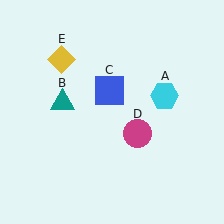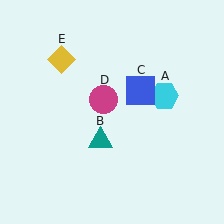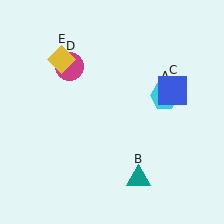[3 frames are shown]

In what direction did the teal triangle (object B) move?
The teal triangle (object B) moved down and to the right.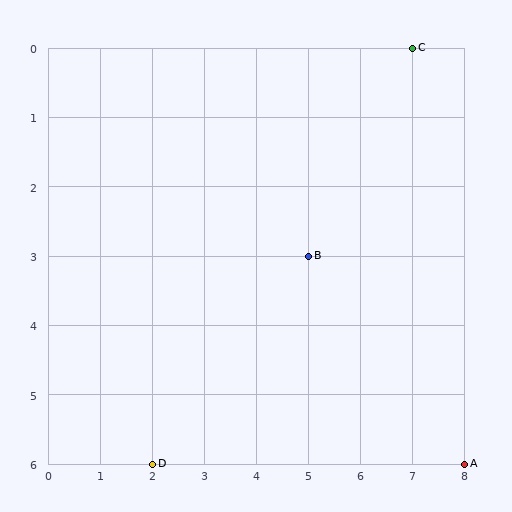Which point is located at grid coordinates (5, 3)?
Point B is at (5, 3).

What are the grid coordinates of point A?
Point A is at grid coordinates (8, 6).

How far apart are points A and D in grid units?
Points A and D are 6 columns apart.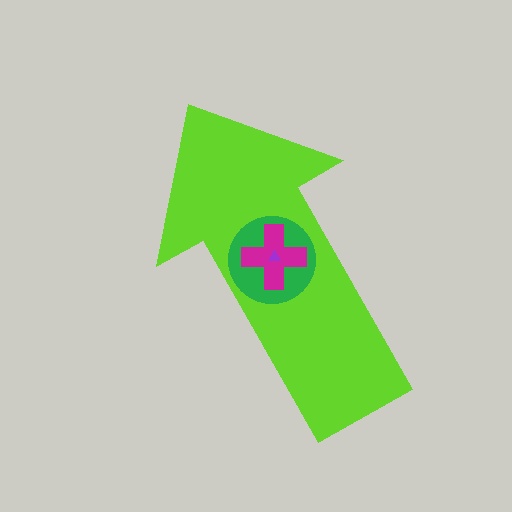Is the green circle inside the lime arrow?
Yes.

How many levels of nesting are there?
4.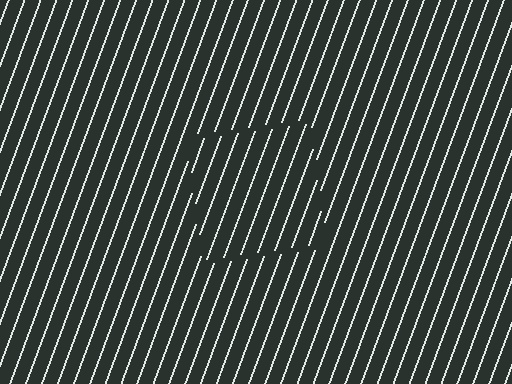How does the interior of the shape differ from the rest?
The interior of the shape contains the same grating, shifted by half a period — the contour is defined by the phase discontinuity where line-ends from the inner and outer gratings abut.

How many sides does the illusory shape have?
4 sides — the line-ends trace a square.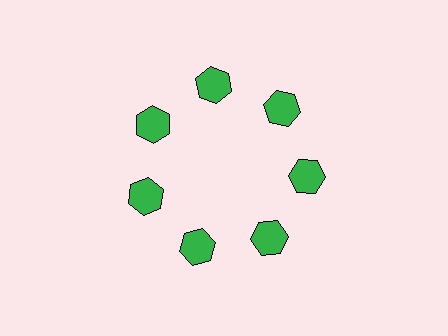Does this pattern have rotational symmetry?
Yes, this pattern has 7-fold rotational symmetry. It looks the same after rotating 51 degrees around the center.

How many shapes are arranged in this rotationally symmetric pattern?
There are 7 shapes, arranged in 7 groups of 1.